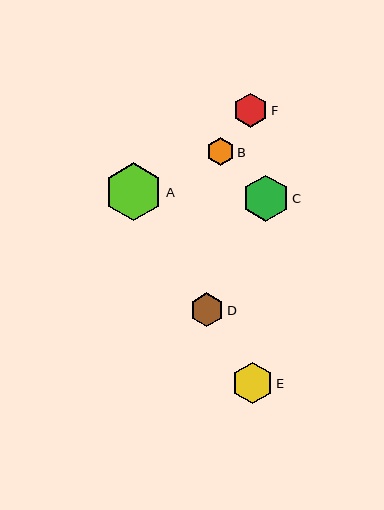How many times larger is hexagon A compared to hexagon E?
Hexagon A is approximately 1.4 times the size of hexagon E.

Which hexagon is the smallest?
Hexagon B is the smallest with a size of approximately 27 pixels.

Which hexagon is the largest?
Hexagon A is the largest with a size of approximately 58 pixels.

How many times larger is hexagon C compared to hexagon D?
Hexagon C is approximately 1.3 times the size of hexagon D.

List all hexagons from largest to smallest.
From largest to smallest: A, C, E, F, D, B.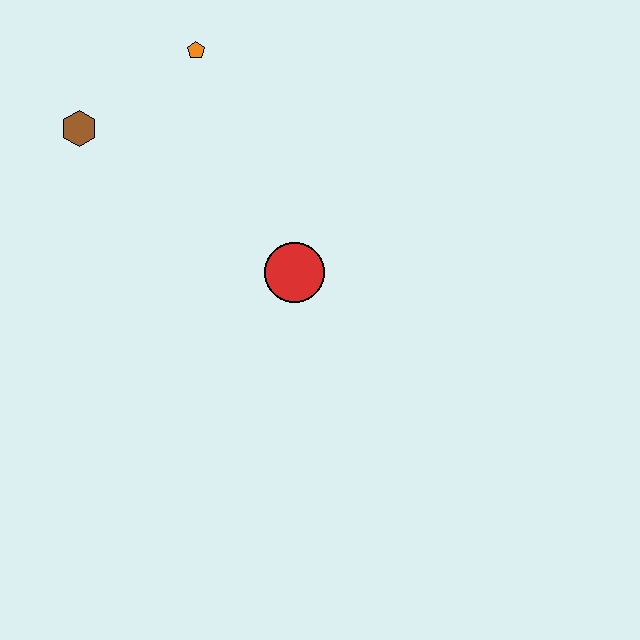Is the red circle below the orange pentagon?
Yes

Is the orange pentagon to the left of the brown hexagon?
No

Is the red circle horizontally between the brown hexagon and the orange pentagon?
No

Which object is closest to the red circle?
The orange pentagon is closest to the red circle.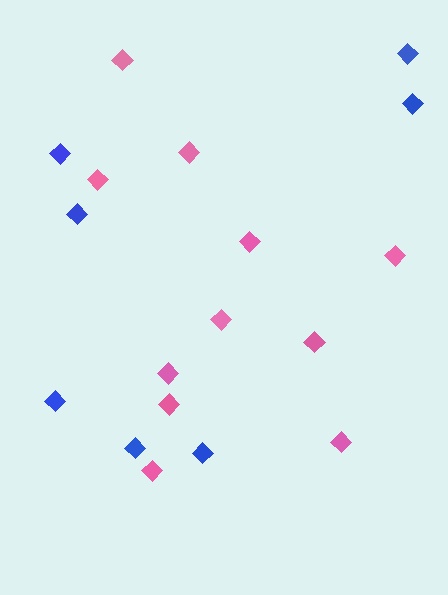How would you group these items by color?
There are 2 groups: one group of pink diamonds (11) and one group of blue diamonds (7).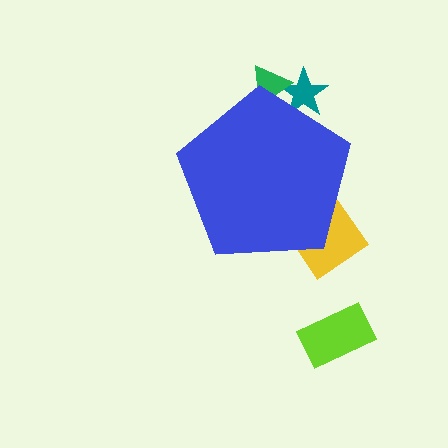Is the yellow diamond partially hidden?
Yes, the yellow diamond is partially hidden behind the blue pentagon.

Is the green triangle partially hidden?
Yes, the green triangle is partially hidden behind the blue pentagon.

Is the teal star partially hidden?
Yes, the teal star is partially hidden behind the blue pentagon.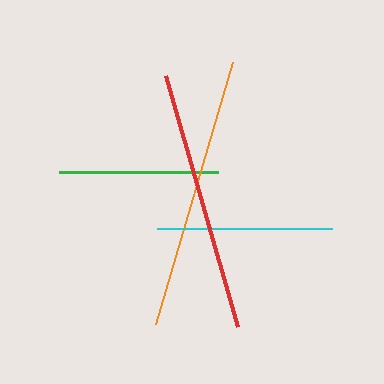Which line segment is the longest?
The orange line is the longest at approximately 273 pixels.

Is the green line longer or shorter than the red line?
The red line is longer than the green line.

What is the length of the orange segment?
The orange segment is approximately 273 pixels long.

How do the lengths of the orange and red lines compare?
The orange and red lines are approximately the same length.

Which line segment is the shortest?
The green line is the shortest at approximately 159 pixels.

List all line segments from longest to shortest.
From longest to shortest: orange, red, cyan, green.